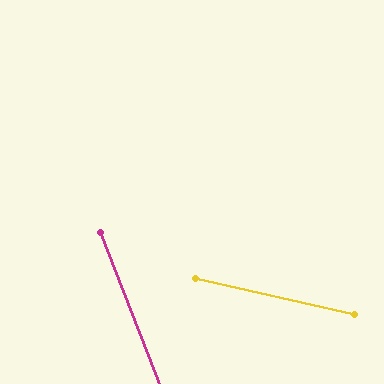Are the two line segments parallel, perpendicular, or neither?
Neither parallel nor perpendicular — they differ by about 56°.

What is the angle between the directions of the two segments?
Approximately 56 degrees.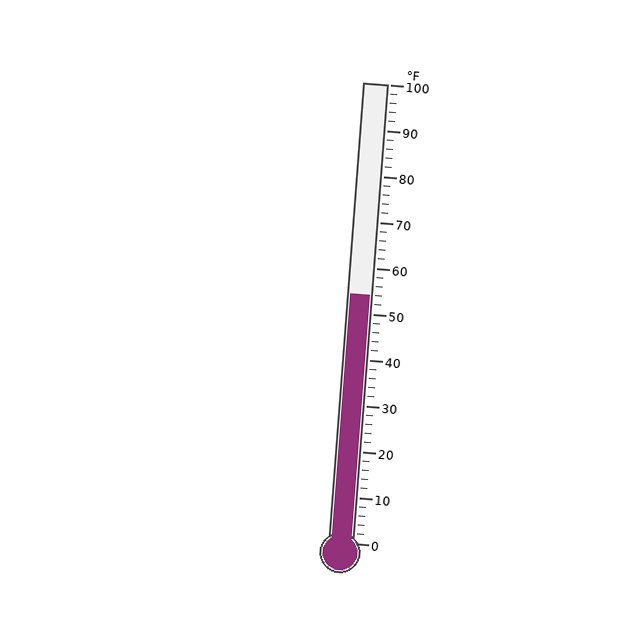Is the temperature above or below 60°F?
The temperature is below 60°F.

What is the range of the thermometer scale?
The thermometer scale ranges from 0°F to 100°F.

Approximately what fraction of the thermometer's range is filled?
The thermometer is filled to approximately 55% of its range.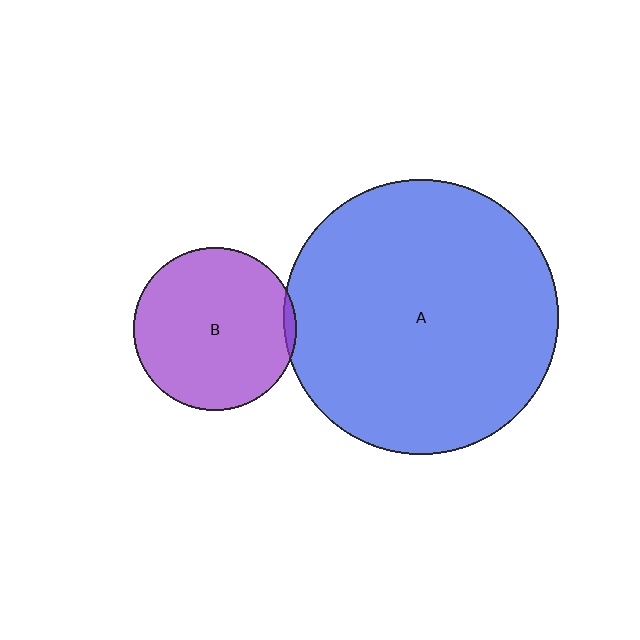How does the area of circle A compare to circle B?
Approximately 2.8 times.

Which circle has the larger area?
Circle A (blue).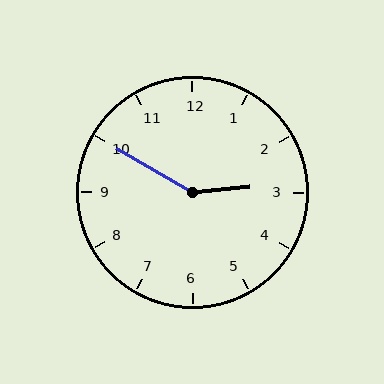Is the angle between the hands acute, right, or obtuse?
It is obtuse.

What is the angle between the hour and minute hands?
Approximately 145 degrees.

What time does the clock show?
2:50.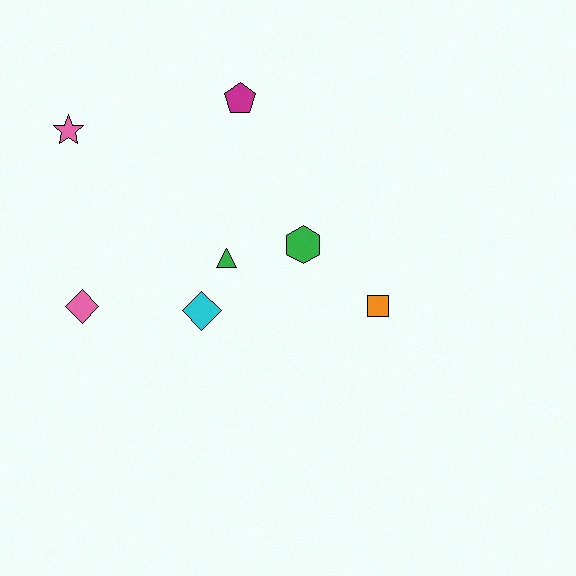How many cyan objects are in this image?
There is 1 cyan object.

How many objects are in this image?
There are 7 objects.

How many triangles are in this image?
There is 1 triangle.